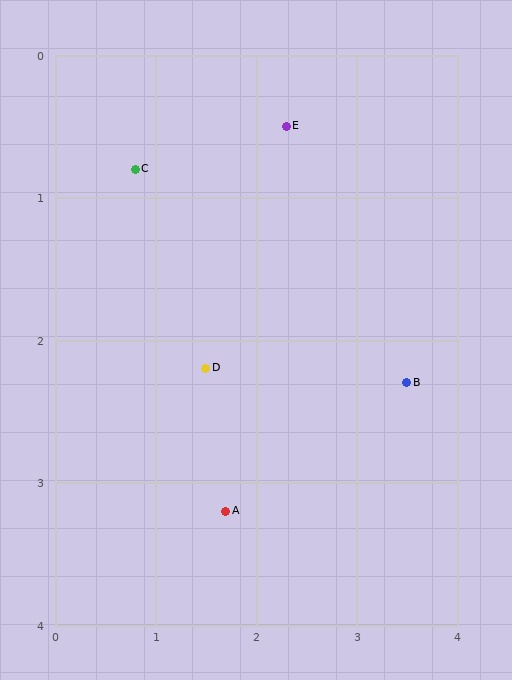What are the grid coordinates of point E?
Point E is at approximately (2.3, 0.5).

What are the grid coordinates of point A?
Point A is at approximately (1.7, 3.2).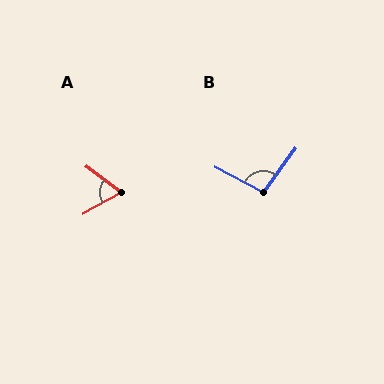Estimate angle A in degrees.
Approximately 67 degrees.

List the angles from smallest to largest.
A (67°), B (99°).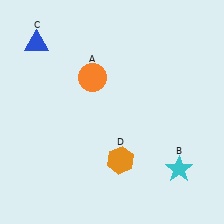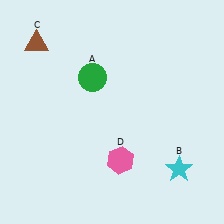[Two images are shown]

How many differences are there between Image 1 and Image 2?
There are 3 differences between the two images.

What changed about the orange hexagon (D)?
In Image 1, D is orange. In Image 2, it changed to pink.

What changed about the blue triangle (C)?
In Image 1, C is blue. In Image 2, it changed to brown.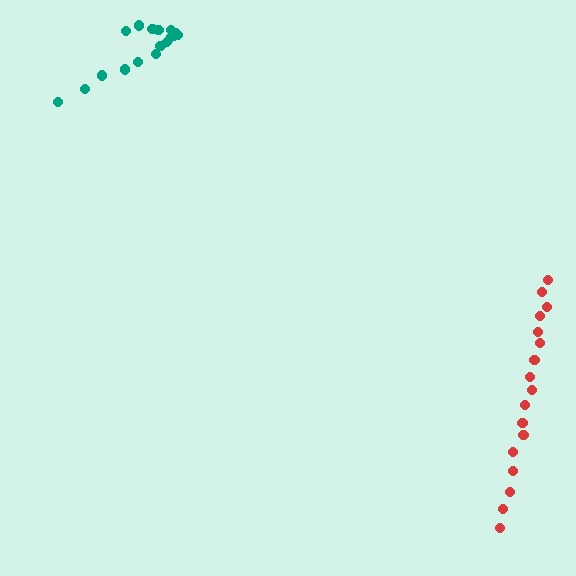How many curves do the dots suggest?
There are 2 distinct paths.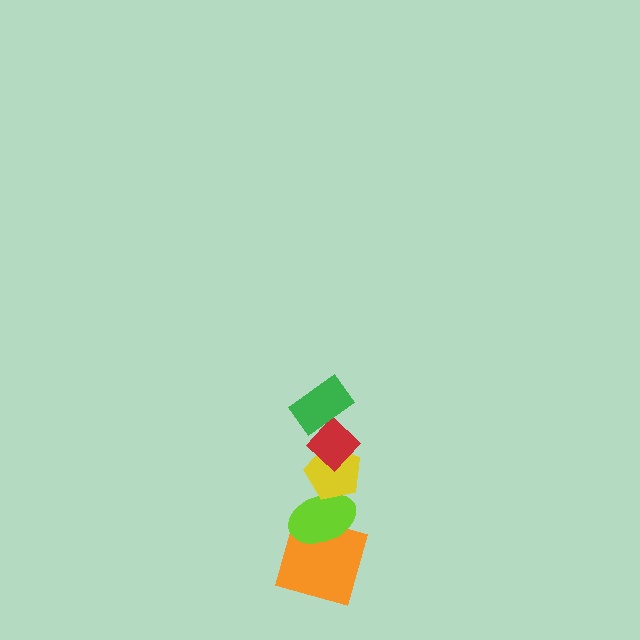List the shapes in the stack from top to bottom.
From top to bottom: the green rectangle, the red diamond, the yellow pentagon, the lime ellipse, the orange square.